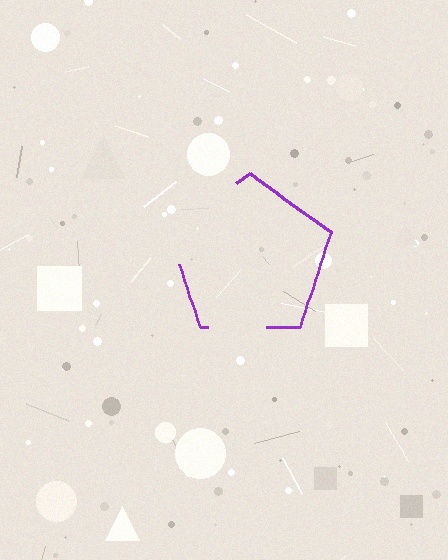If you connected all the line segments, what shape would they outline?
They would outline a pentagon.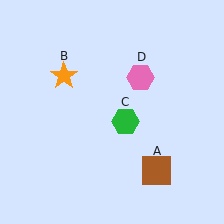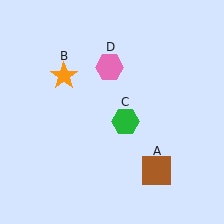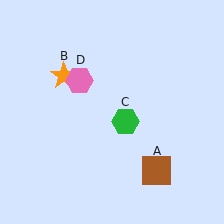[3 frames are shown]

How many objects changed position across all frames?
1 object changed position: pink hexagon (object D).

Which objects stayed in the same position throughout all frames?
Brown square (object A) and orange star (object B) and green hexagon (object C) remained stationary.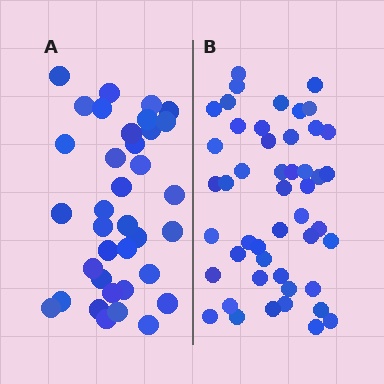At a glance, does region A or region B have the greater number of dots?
Region B (the right region) has more dots.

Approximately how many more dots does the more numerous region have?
Region B has roughly 12 or so more dots than region A.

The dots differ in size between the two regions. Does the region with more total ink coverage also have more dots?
No. Region A has more total ink coverage because its dots are larger, but region B actually contains more individual dots. Total area can be misleading — the number of items is what matters here.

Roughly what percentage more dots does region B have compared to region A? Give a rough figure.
About 35% more.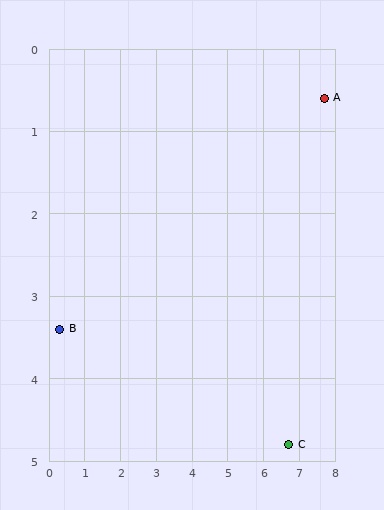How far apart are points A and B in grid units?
Points A and B are about 7.9 grid units apart.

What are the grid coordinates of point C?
Point C is at approximately (6.7, 4.8).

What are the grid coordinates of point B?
Point B is at approximately (0.3, 3.4).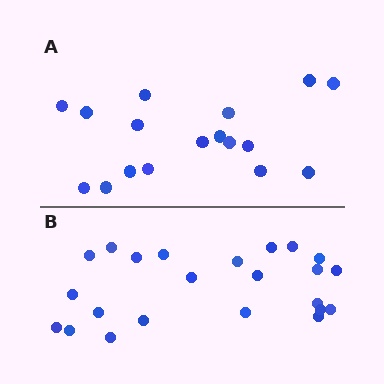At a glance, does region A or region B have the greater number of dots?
Region B (the bottom region) has more dots.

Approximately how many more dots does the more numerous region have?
Region B has about 6 more dots than region A.